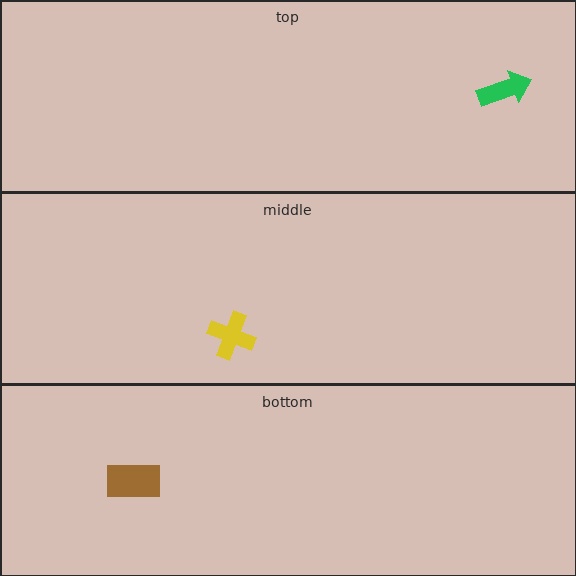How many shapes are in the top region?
1.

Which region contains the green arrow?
The top region.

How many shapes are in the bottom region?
1.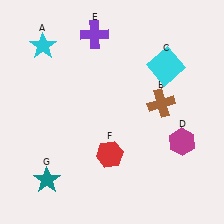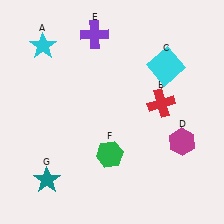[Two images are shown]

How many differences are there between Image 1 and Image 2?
There are 2 differences between the two images.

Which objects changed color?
B changed from brown to red. F changed from red to green.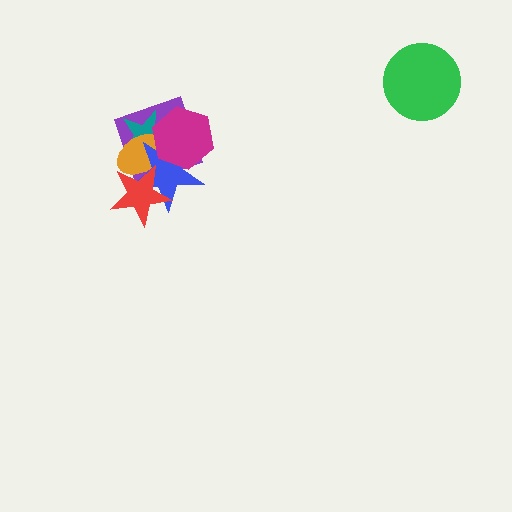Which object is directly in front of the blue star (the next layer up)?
The red star is directly in front of the blue star.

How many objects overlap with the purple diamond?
5 objects overlap with the purple diamond.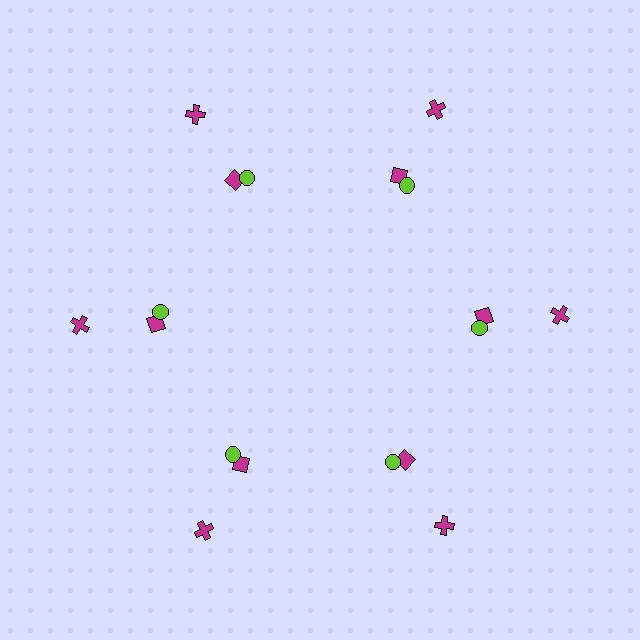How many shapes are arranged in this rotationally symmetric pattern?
There are 18 shapes, arranged in 6 groups of 3.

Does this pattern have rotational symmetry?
Yes, this pattern has 6-fold rotational symmetry. It looks the same after rotating 60 degrees around the center.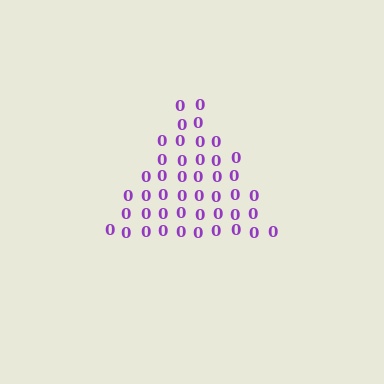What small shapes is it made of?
It is made of small digit 0's.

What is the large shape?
The large shape is a triangle.